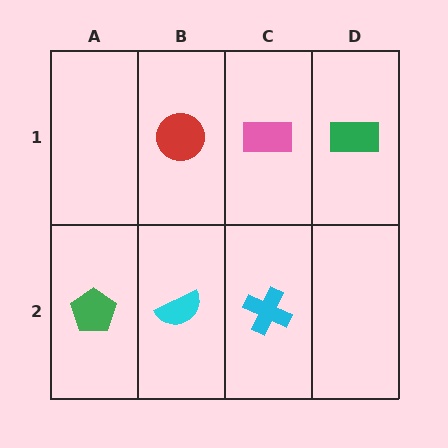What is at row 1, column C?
A pink rectangle.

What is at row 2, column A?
A green pentagon.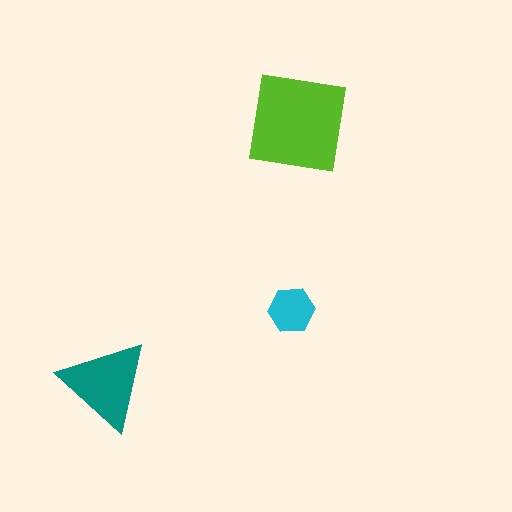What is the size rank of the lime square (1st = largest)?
1st.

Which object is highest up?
The lime square is topmost.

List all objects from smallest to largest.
The cyan hexagon, the teal triangle, the lime square.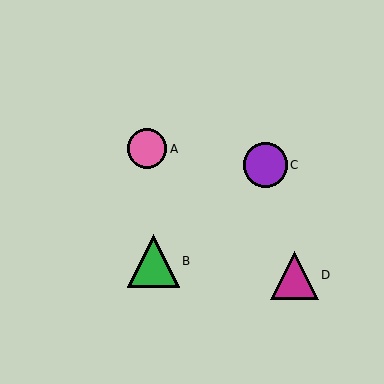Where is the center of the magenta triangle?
The center of the magenta triangle is at (294, 275).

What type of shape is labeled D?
Shape D is a magenta triangle.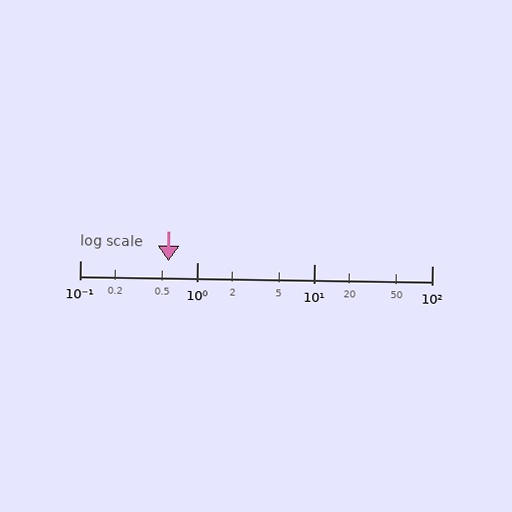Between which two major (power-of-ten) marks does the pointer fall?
The pointer is between 0.1 and 1.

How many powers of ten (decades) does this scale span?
The scale spans 3 decades, from 0.1 to 100.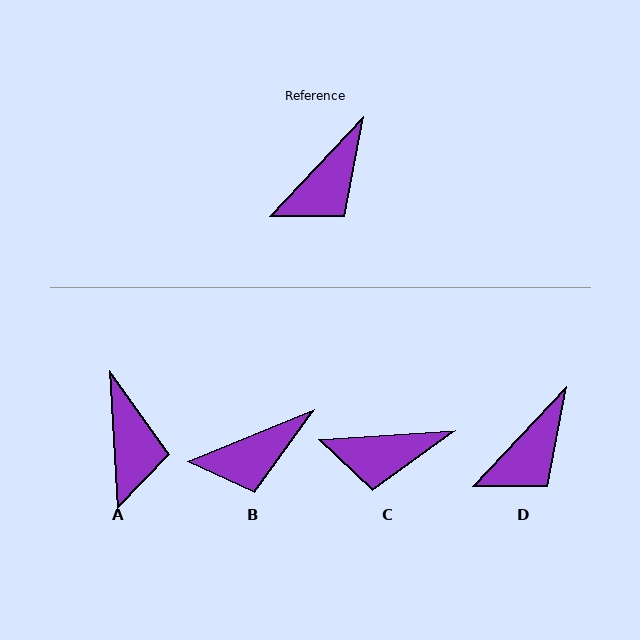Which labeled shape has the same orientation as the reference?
D.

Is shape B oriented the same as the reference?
No, it is off by about 25 degrees.